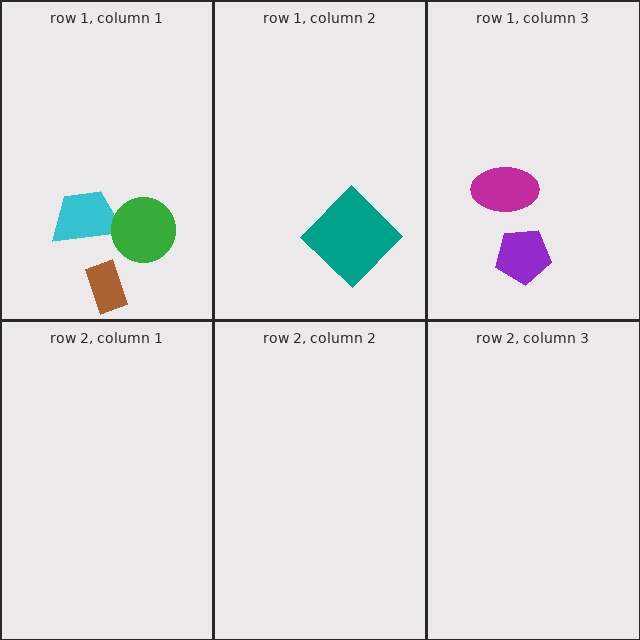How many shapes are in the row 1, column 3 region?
2.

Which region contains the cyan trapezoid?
The row 1, column 1 region.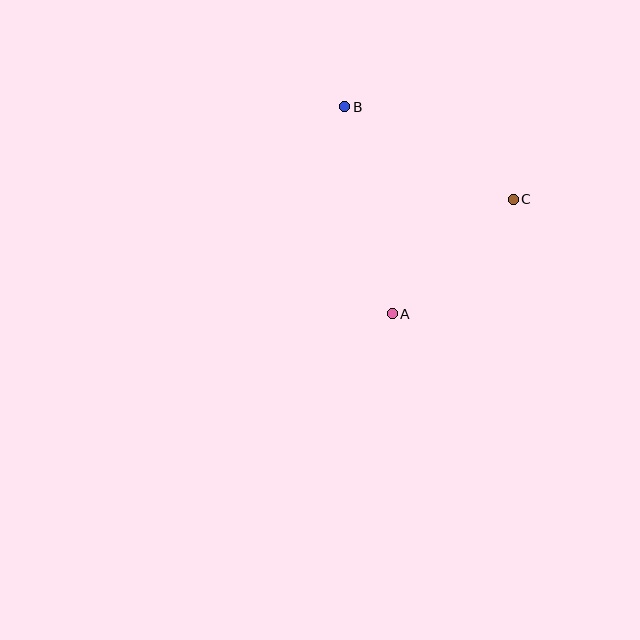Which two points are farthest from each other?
Points A and B are farthest from each other.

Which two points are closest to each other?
Points A and C are closest to each other.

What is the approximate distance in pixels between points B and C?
The distance between B and C is approximately 193 pixels.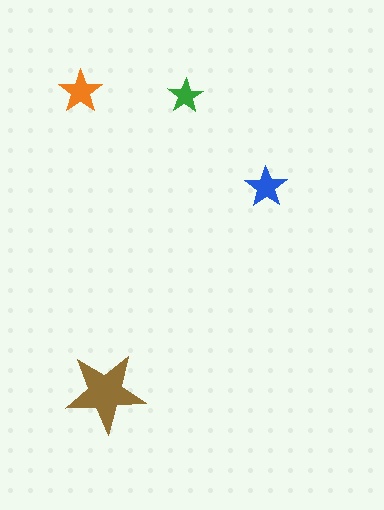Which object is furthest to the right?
The blue star is rightmost.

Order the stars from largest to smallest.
the brown one, the orange one, the blue one, the green one.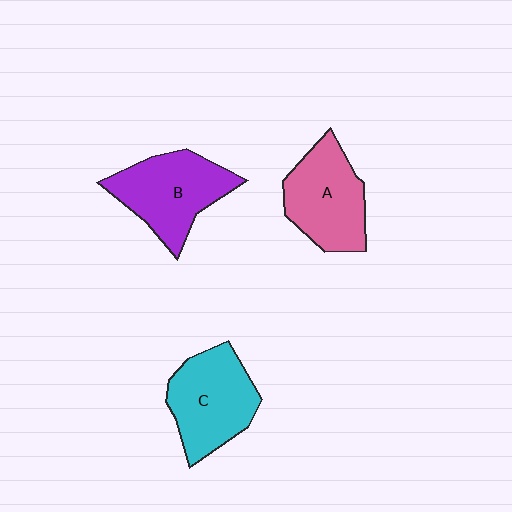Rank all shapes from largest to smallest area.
From largest to smallest: B (purple), C (cyan), A (pink).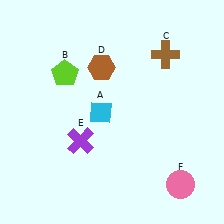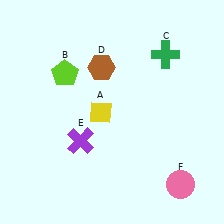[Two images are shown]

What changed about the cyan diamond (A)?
In Image 1, A is cyan. In Image 2, it changed to yellow.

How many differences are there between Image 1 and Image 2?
There are 2 differences between the two images.